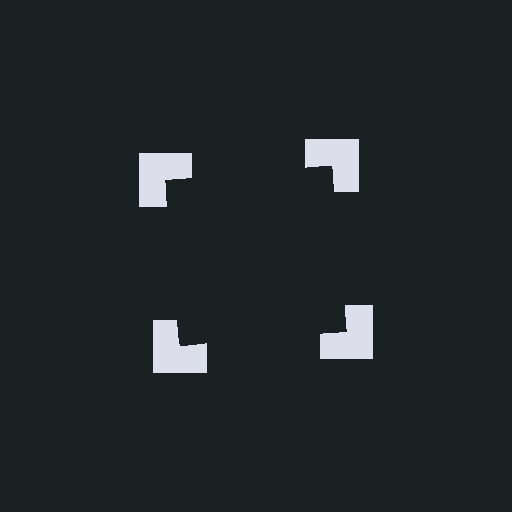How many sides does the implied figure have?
4 sides.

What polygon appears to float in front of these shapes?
An illusory square — its edges are inferred from the aligned wedge cuts in the notched squares, not physically drawn.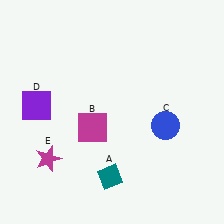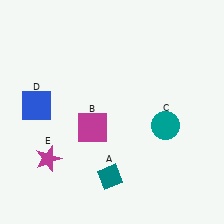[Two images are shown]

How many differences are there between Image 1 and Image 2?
There are 2 differences between the two images.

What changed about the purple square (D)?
In Image 1, D is purple. In Image 2, it changed to blue.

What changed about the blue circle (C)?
In Image 1, C is blue. In Image 2, it changed to teal.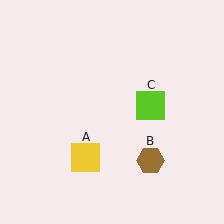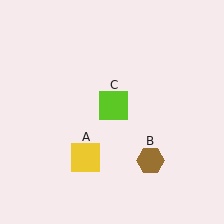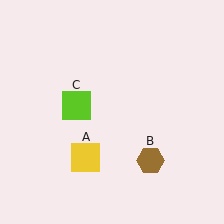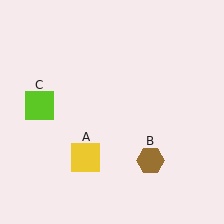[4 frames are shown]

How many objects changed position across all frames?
1 object changed position: lime square (object C).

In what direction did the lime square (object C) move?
The lime square (object C) moved left.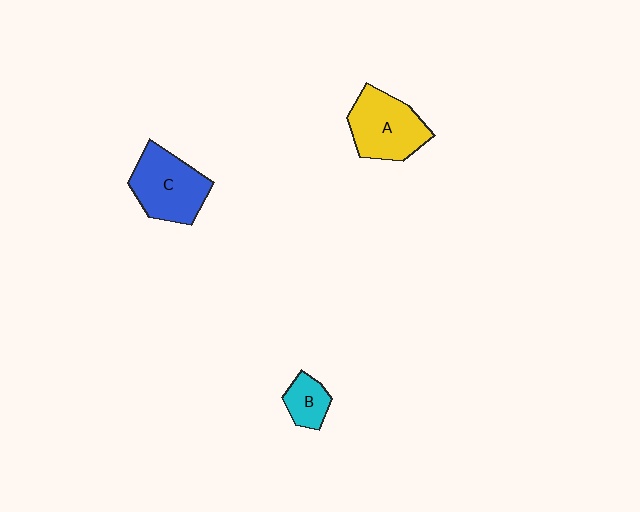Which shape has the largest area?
Shape C (blue).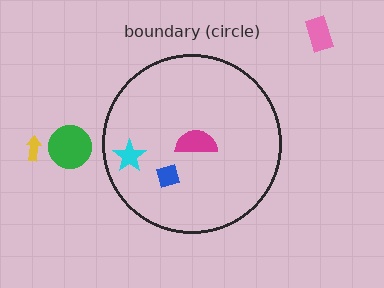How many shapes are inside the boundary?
3 inside, 3 outside.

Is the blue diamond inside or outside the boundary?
Inside.